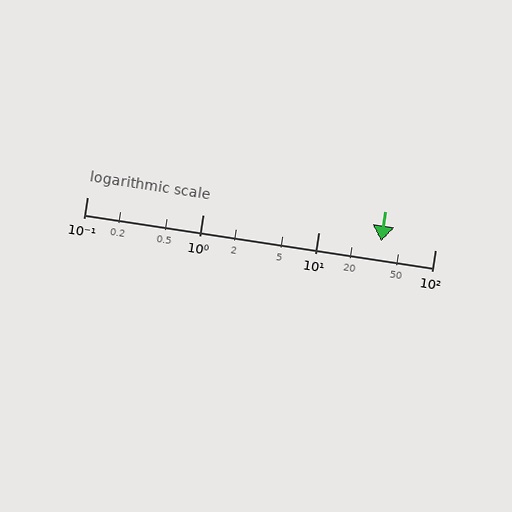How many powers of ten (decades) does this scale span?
The scale spans 3 decades, from 0.1 to 100.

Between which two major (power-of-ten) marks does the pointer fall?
The pointer is between 10 and 100.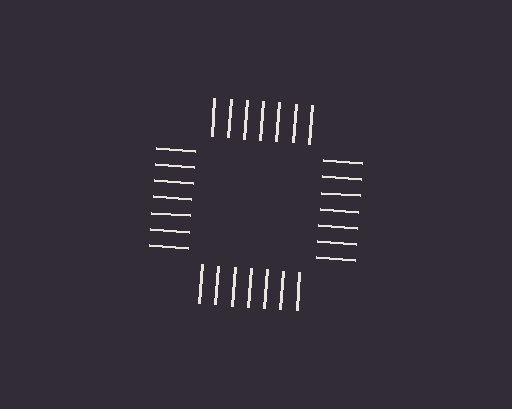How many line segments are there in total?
28 — 7 along each of the 4 edges.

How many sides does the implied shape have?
4 sides — the line-ends trace a square.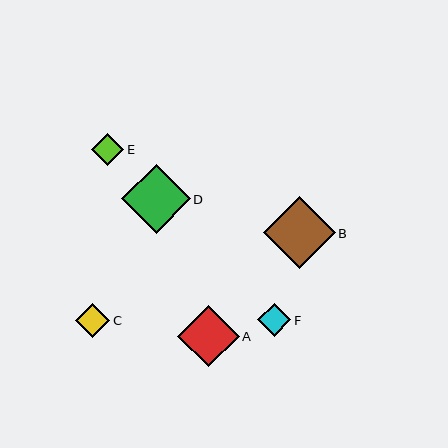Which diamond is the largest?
Diamond B is the largest with a size of approximately 72 pixels.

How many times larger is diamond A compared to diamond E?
Diamond A is approximately 1.9 times the size of diamond E.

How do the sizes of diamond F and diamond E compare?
Diamond F and diamond E are approximately the same size.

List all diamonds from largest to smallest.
From largest to smallest: B, D, A, C, F, E.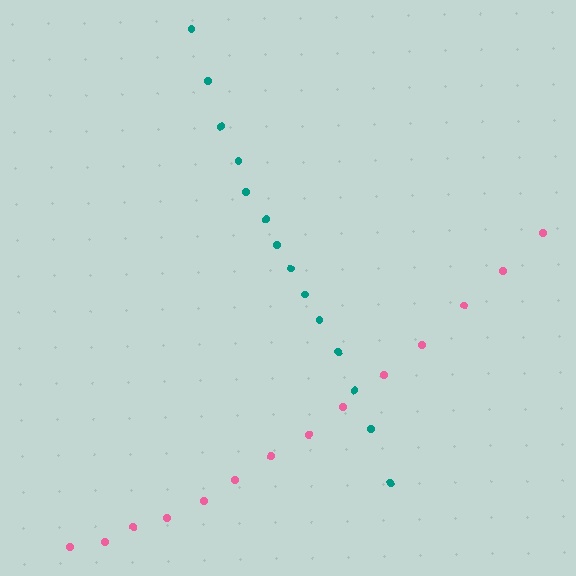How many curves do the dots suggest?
There are 2 distinct paths.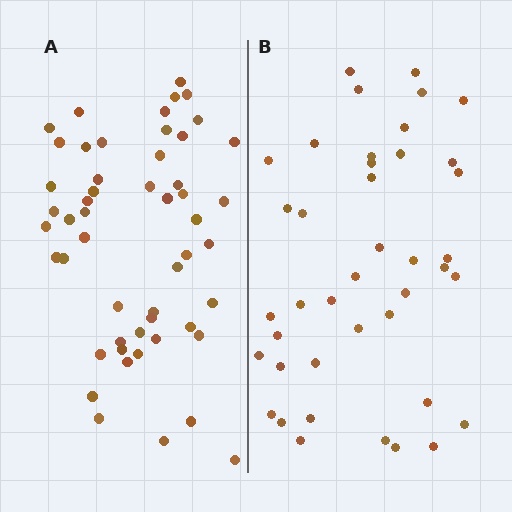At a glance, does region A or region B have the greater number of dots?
Region A (the left region) has more dots.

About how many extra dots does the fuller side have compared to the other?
Region A has roughly 12 or so more dots than region B.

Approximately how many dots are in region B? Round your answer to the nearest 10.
About 40 dots. (The exact count is 41, which rounds to 40.)